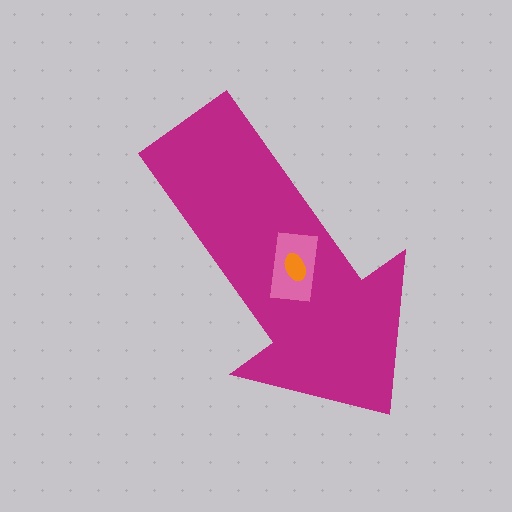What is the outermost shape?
The magenta arrow.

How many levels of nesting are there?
3.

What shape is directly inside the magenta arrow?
The pink rectangle.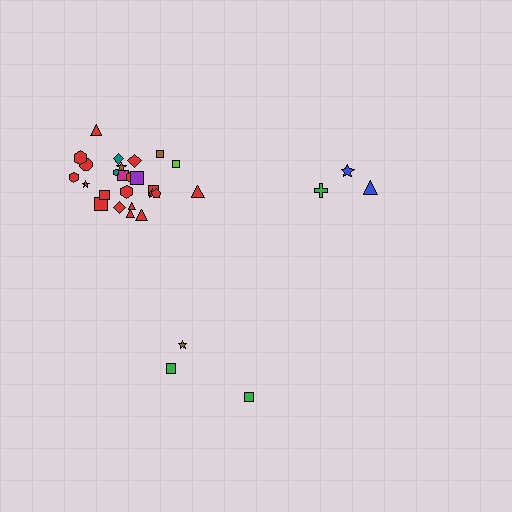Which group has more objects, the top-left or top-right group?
The top-left group.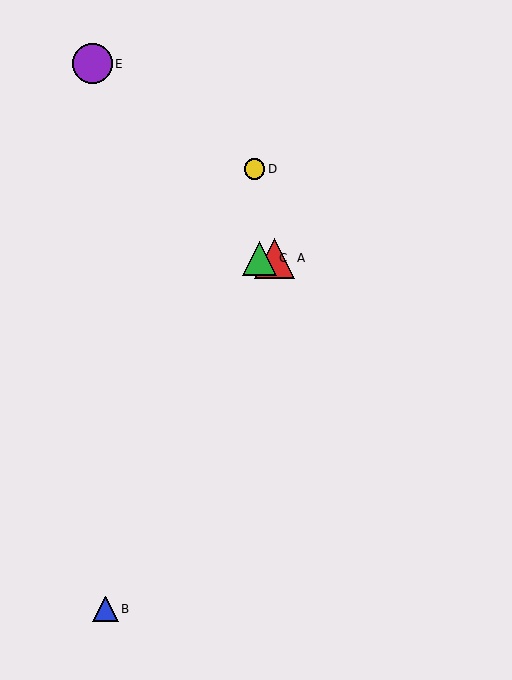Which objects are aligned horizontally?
Objects A, C are aligned horizontally.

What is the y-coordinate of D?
Object D is at y≈169.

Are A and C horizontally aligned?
Yes, both are at y≈258.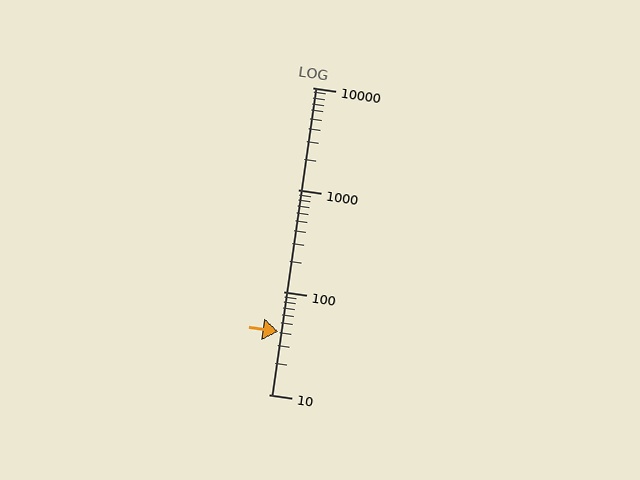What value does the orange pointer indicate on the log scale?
The pointer indicates approximately 41.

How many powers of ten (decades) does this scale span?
The scale spans 3 decades, from 10 to 10000.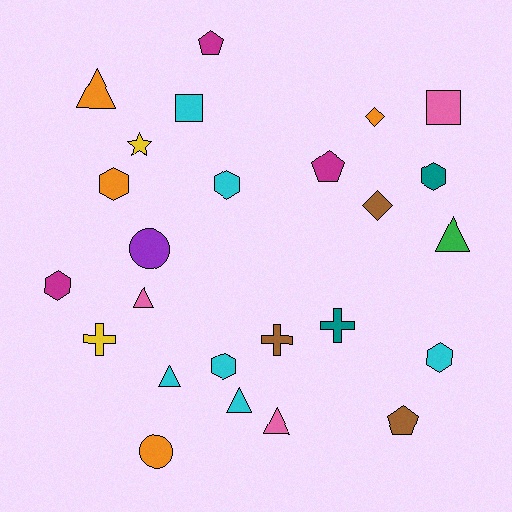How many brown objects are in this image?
There are 3 brown objects.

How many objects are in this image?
There are 25 objects.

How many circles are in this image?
There are 2 circles.